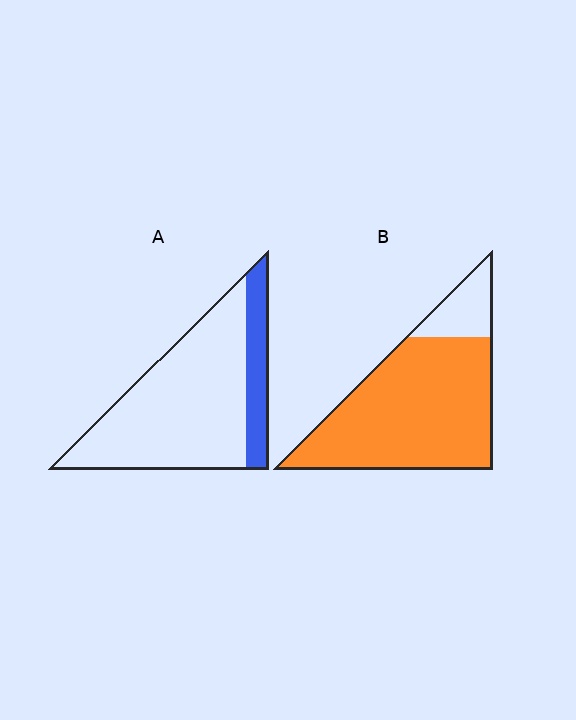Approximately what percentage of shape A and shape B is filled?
A is approximately 20% and B is approximately 85%.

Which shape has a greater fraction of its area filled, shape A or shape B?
Shape B.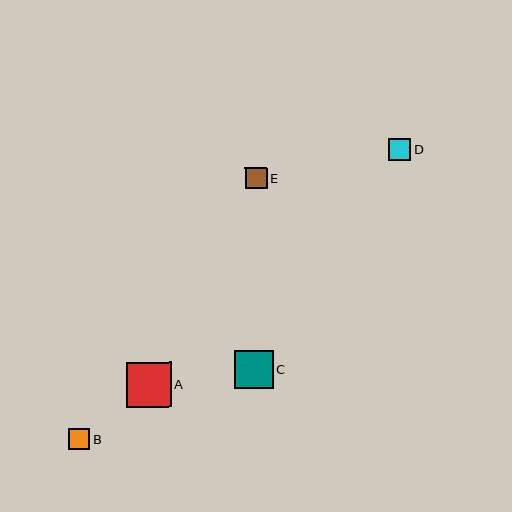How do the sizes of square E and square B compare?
Square E and square B are approximately the same size.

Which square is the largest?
Square A is the largest with a size of approximately 45 pixels.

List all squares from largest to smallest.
From largest to smallest: A, C, E, D, B.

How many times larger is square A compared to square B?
Square A is approximately 2.1 times the size of square B.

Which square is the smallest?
Square B is the smallest with a size of approximately 21 pixels.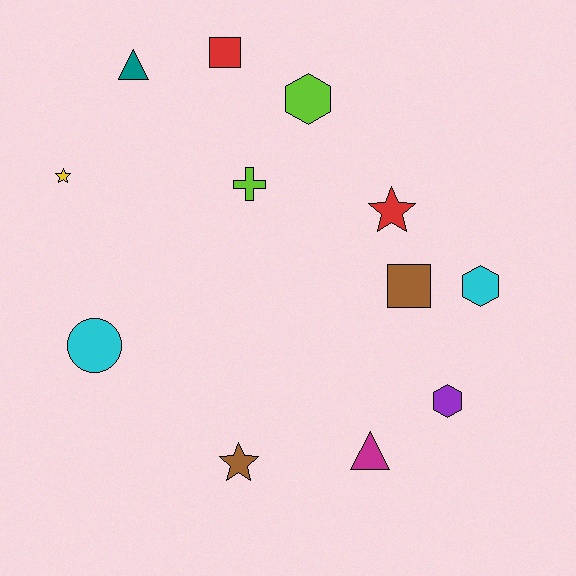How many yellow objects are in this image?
There is 1 yellow object.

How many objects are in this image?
There are 12 objects.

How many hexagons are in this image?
There are 3 hexagons.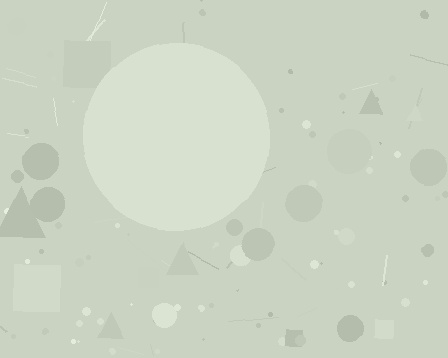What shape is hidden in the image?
A circle is hidden in the image.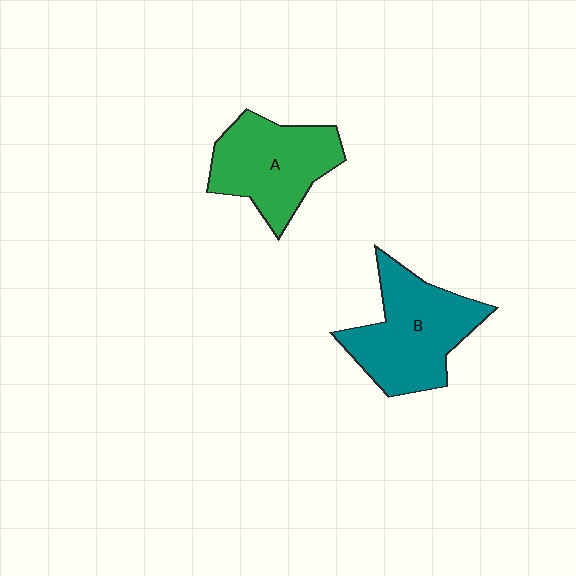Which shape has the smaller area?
Shape A (green).